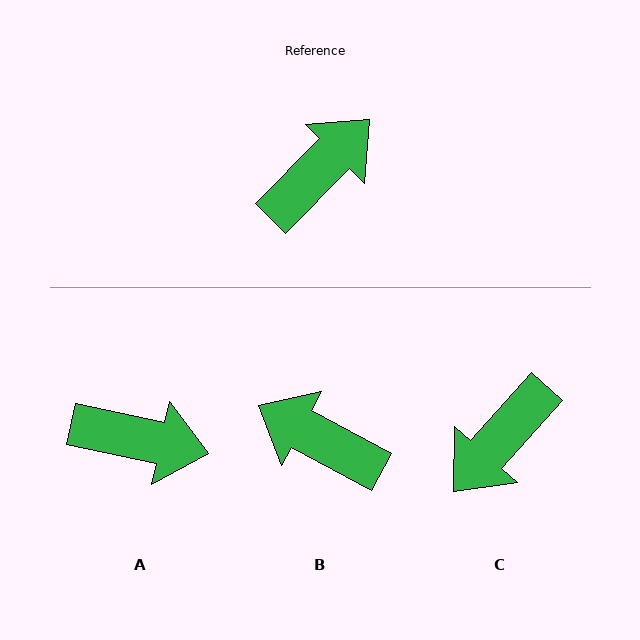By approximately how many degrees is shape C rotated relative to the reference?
Approximately 177 degrees clockwise.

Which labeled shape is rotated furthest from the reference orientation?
C, about 177 degrees away.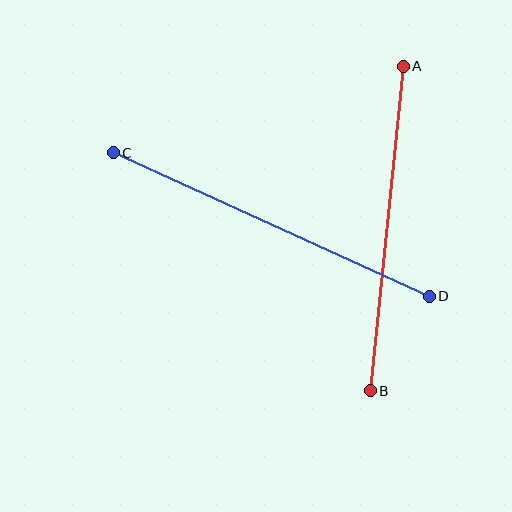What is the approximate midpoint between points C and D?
The midpoint is at approximately (271, 224) pixels.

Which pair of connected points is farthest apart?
Points C and D are farthest apart.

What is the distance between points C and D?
The distance is approximately 347 pixels.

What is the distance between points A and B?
The distance is approximately 326 pixels.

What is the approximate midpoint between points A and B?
The midpoint is at approximately (387, 228) pixels.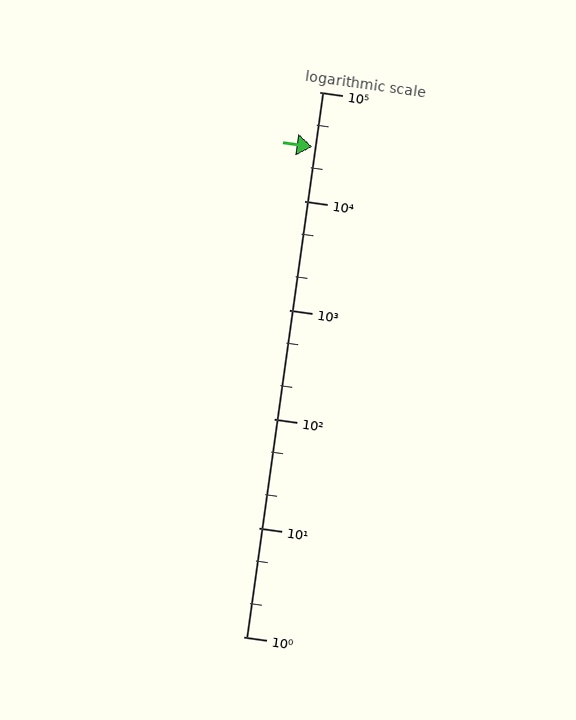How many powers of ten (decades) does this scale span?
The scale spans 5 decades, from 1 to 100000.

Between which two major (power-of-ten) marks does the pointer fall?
The pointer is between 10000 and 100000.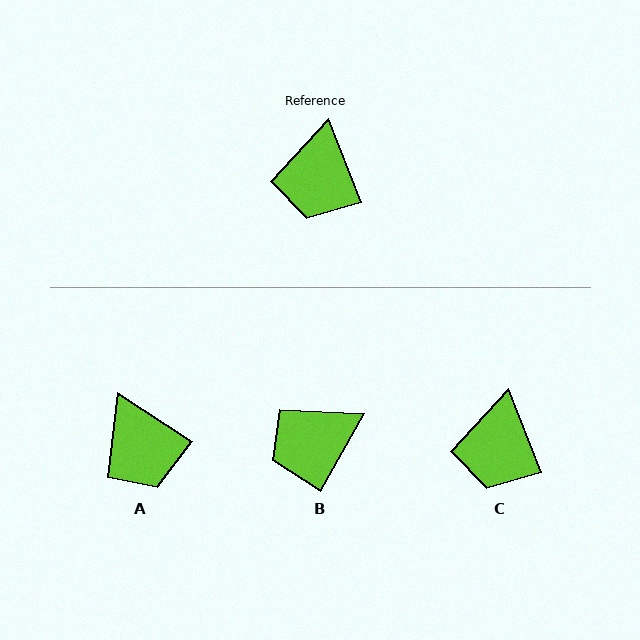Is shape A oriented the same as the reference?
No, it is off by about 36 degrees.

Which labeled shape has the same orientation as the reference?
C.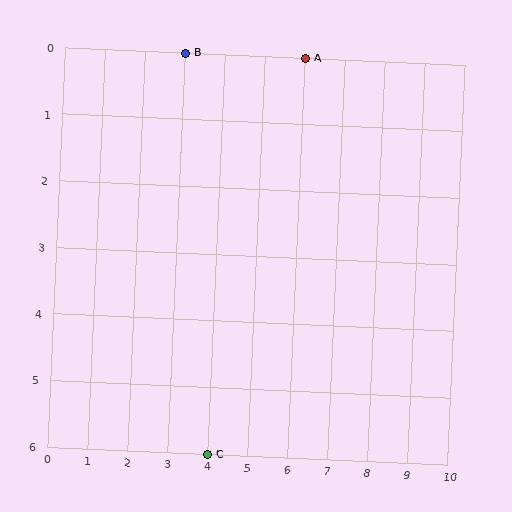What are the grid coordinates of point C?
Point C is at grid coordinates (4, 6).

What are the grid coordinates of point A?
Point A is at grid coordinates (6, 0).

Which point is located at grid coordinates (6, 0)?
Point A is at (6, 0).